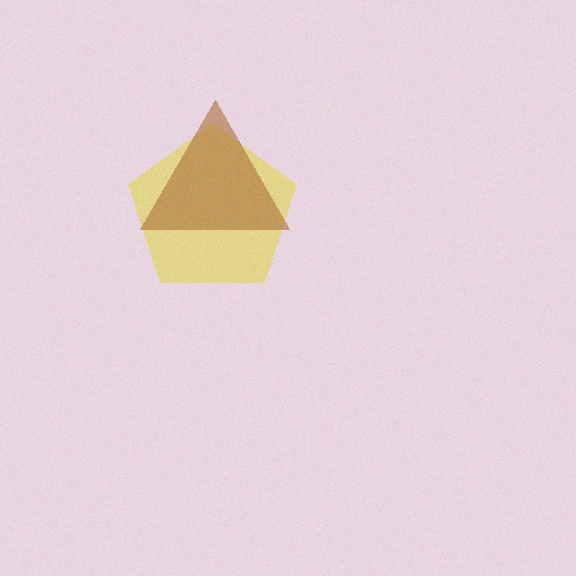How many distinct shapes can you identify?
There are 2 distinct shapes: a yellow pentagon, a brown triangle.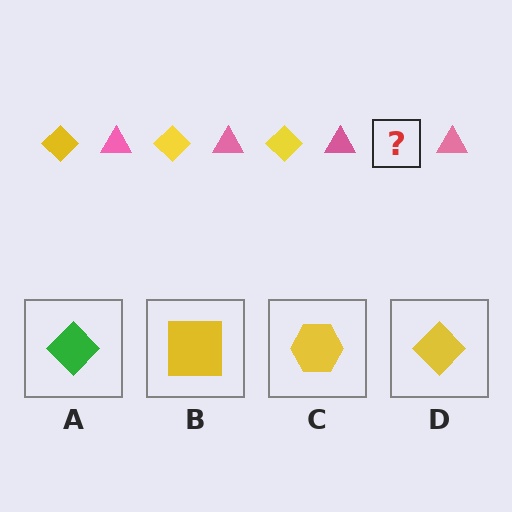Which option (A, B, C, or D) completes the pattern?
D.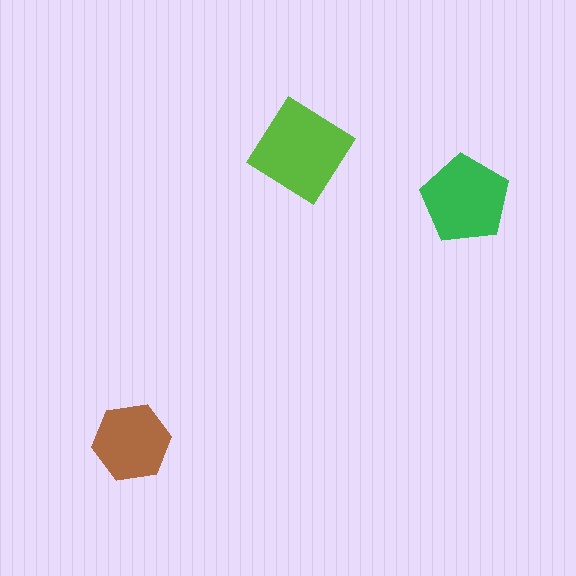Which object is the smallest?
The brown hexagon.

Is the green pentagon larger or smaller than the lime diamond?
Smaller.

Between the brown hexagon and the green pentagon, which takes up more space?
The green pentagon.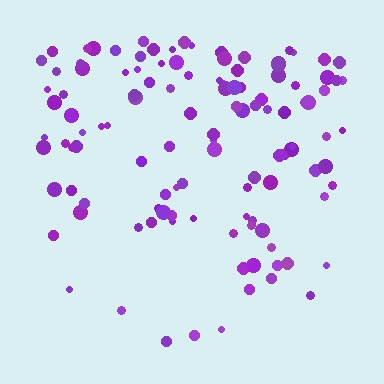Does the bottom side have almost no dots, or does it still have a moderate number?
Still a moderate number, just noticeably fewer than the top.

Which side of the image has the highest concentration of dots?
The top.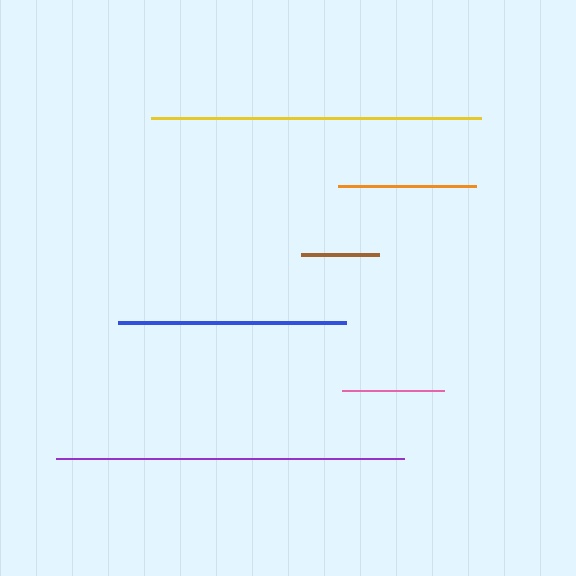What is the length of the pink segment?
The pink segment is approximately 102 pixels long.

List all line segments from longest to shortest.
From longest to shortest: purple, yellow, blue, orange, pink, brown.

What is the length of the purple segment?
The purple segment is approximately 349 pixels long.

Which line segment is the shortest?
The brown line is the shortest at approximately 78 pixels.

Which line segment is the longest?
The purple line is the longest at approximately 349 pixels.